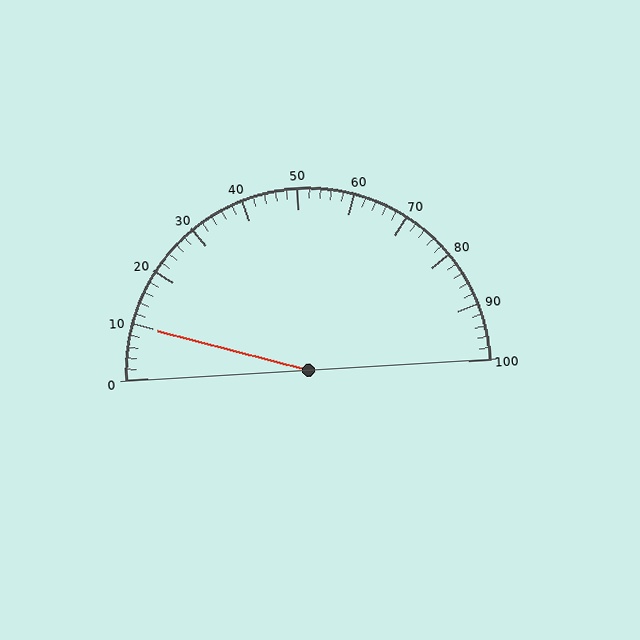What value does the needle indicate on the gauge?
The needle indicates approximately 10.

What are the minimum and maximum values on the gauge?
The gauge ranges from 0 to 100.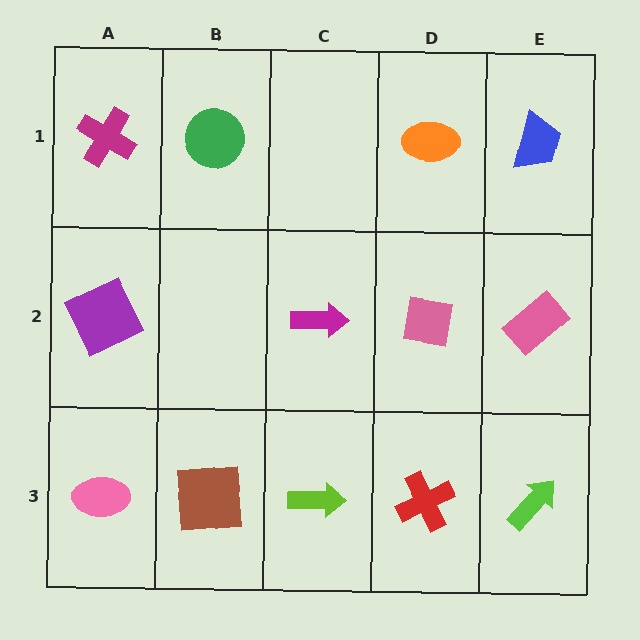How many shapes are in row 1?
4 shapes.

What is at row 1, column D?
An orange ellipse.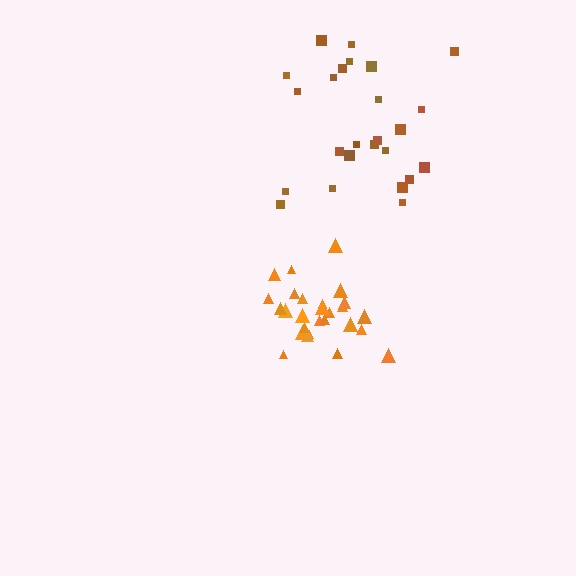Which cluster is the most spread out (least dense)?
Brown.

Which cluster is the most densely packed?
Orange.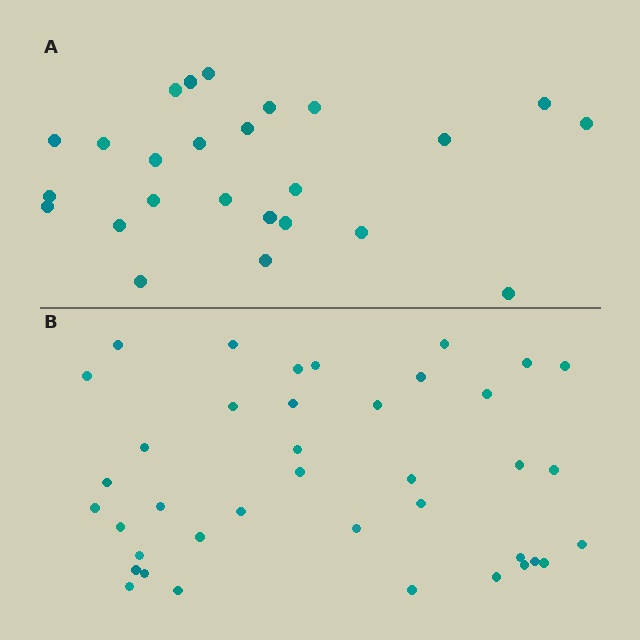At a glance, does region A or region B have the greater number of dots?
Region B (the bottom region) has more dots.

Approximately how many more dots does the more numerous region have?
Region B has approximately 15 more dots than region A.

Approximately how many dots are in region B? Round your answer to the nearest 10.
About 40 dots. (The exact count is 39, which rounds to 40.)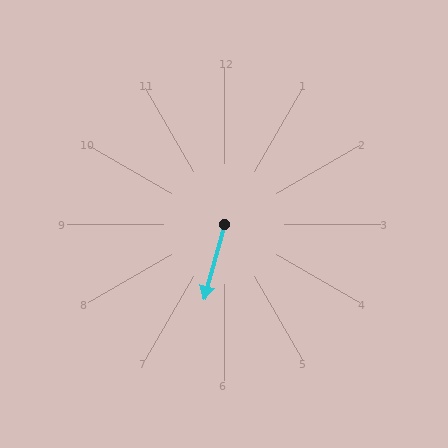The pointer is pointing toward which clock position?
Roughly 7 o'clock.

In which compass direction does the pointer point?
South.